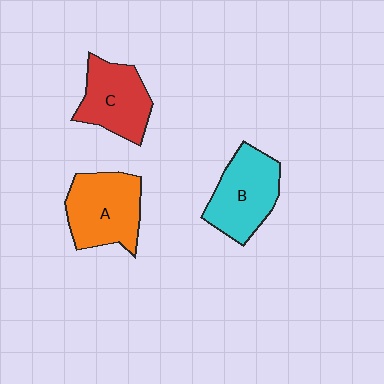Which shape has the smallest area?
Shape C (red).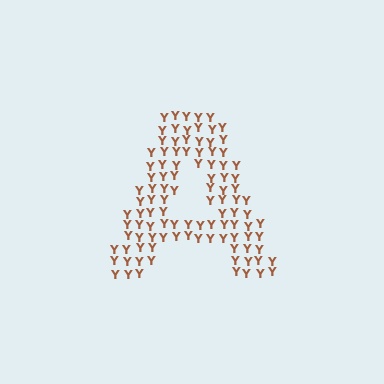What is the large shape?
The large shape is the letter A.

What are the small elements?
The small elements are letter Y's.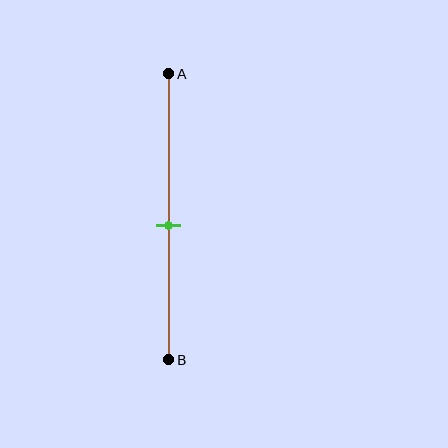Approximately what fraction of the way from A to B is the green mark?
The green mark is approximately 55% of the way from A to B.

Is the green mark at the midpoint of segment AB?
No, the mark is at about 55% from A, not at the 50% midpoint.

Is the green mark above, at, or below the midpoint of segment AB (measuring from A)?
The green mark is below the midpoint of segment AB.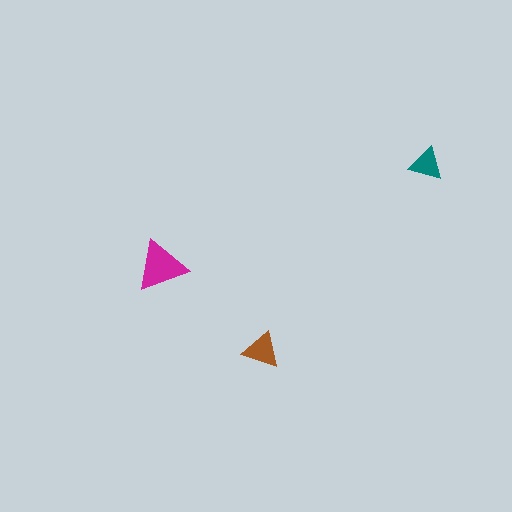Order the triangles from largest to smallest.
the magenta one, the brown one, the teal one.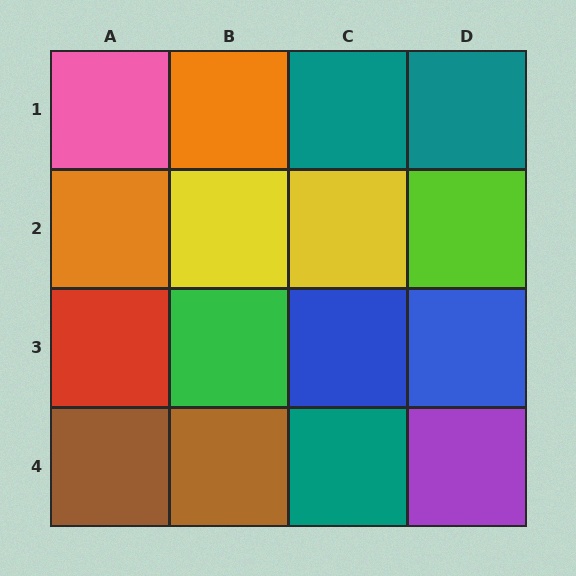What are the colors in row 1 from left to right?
Pink, orange, teal, teal.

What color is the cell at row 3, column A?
Red.